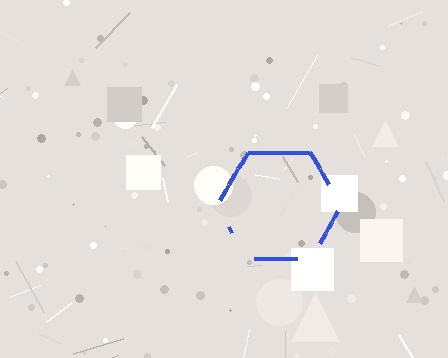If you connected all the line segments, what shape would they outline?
They would outline a hexagon.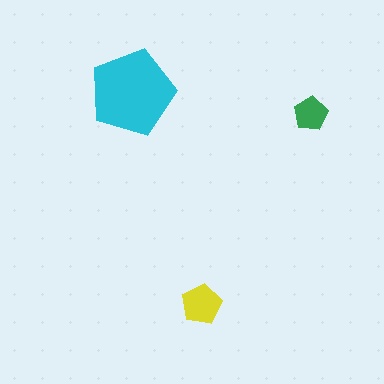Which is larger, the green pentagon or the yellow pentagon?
The yellow one.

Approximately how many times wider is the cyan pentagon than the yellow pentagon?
About 2 times wider.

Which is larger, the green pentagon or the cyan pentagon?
The cyan one.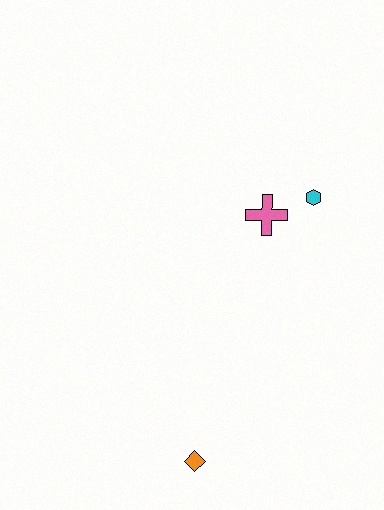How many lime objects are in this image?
There are no lime objects.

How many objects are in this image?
There are 3 objects.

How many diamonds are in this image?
There is 1 diamond.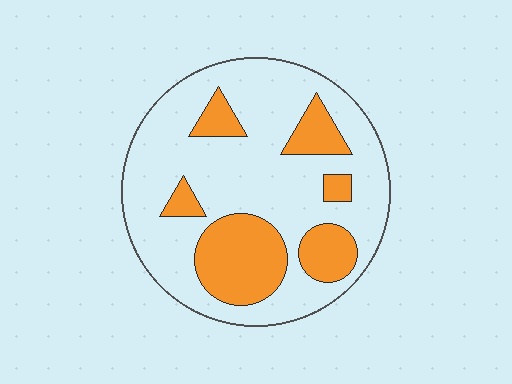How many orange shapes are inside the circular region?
6.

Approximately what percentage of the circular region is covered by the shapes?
Approximately 25%.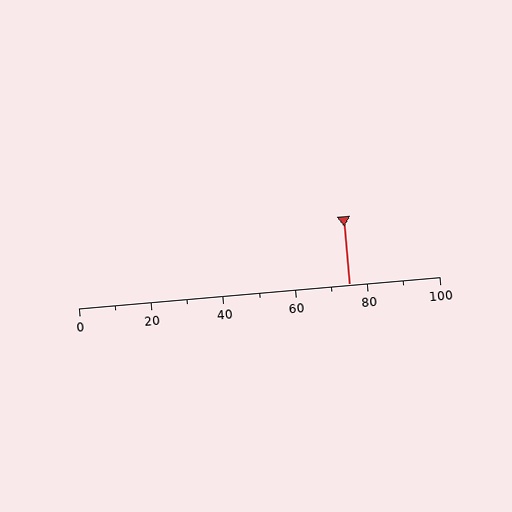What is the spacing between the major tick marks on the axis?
The major ticks are spaced 20 apart.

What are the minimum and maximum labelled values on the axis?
The axis runs from 0 to 100.